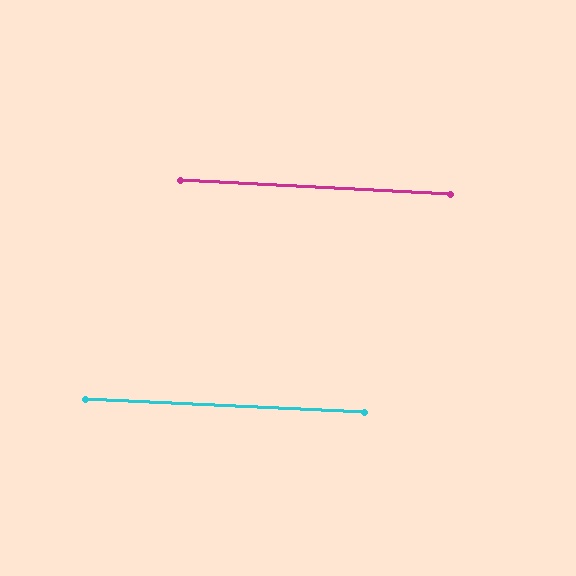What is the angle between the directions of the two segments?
Approximately 0 degrees.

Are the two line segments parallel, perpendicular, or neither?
Parallel — their directions differ by only 0.4°.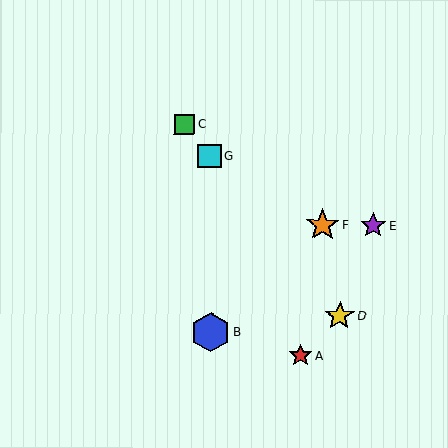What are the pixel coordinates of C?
Object C is at (184, 124).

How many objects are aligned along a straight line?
3 objects (C, D, G) are aligned along a straight line.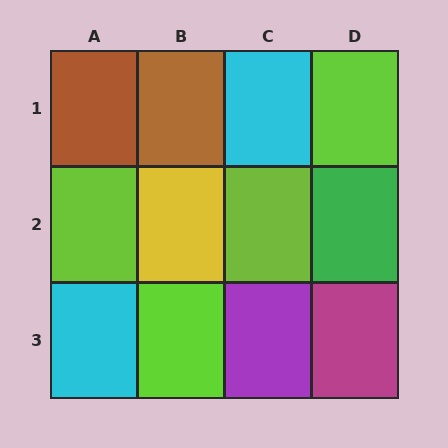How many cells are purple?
1 cell is purple.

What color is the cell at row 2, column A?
Lime.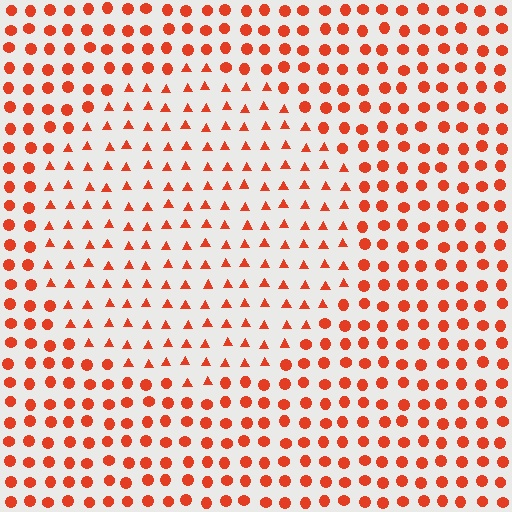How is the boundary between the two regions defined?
The boundary is defined by a change in element shape: triangles inside vs. circles outside. All elements share the same color and spacing.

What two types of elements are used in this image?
The image uses triangles inside the circle region and circles outside it.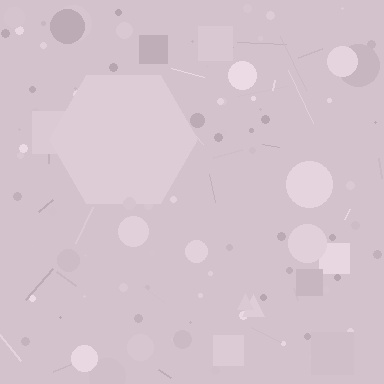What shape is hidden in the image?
A hexagon is hidden in the image.